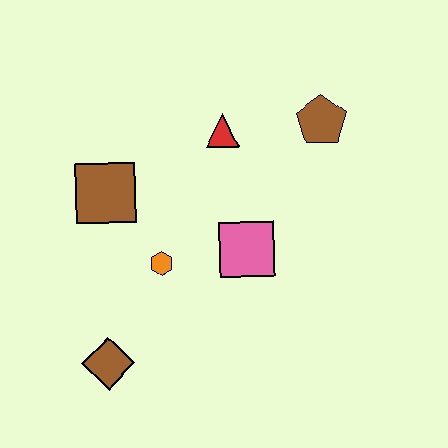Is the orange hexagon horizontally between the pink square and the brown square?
Yes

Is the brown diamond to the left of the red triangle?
Yes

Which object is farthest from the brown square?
The brown pentagon is farthest from the brown square.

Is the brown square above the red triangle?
No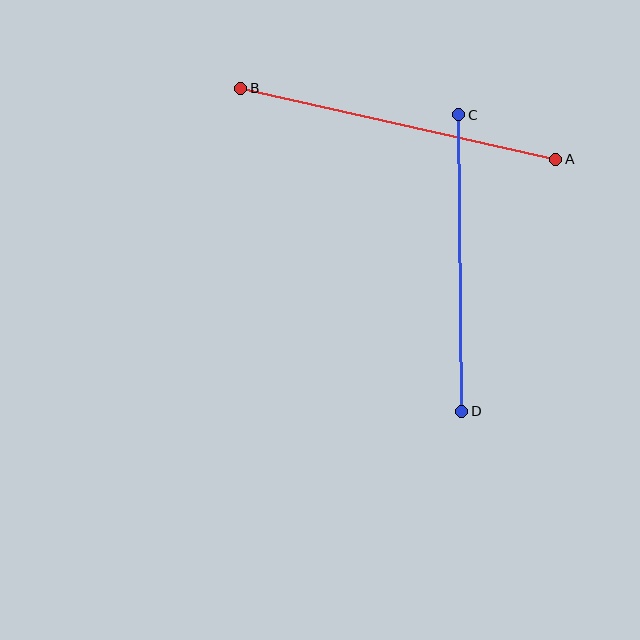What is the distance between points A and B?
The distance is approximately 323 pixels.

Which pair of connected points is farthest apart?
Points A and B are farthest apart.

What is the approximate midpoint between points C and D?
The midpoint is at approximately (460, 263) pixels.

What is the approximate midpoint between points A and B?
The midpoint is at approximately (398, 124) pixels.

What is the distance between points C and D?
The distance is approximately 297 pixels.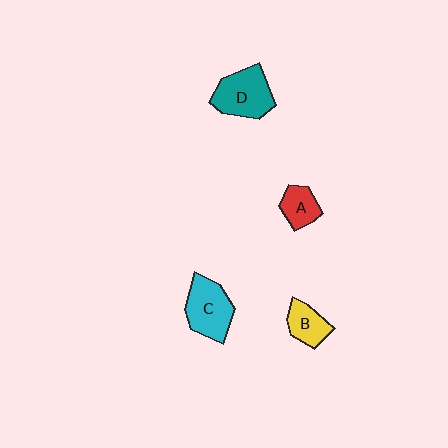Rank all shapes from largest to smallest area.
From largest to smallest: D (teal), C (cyan), B (yellow), A (red).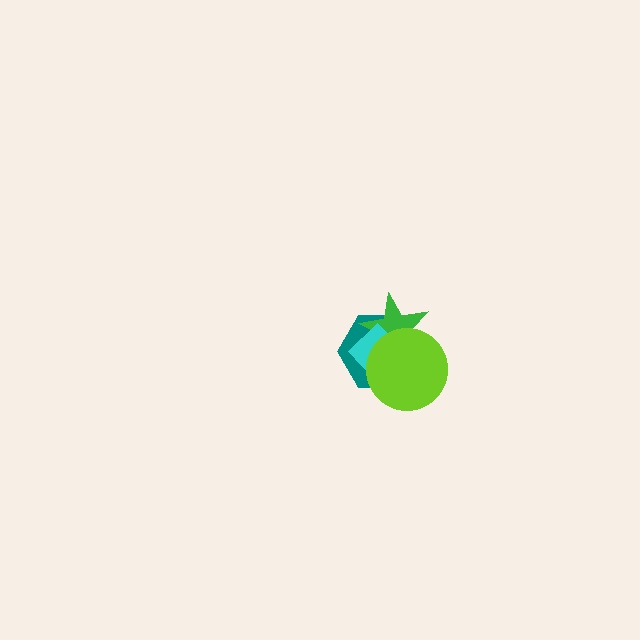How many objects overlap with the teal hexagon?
3 objects overlap with the teal hexagon.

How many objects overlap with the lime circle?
3 objects overlap with the lime circle.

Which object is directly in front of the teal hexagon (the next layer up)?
The green star is directly in front of the teal hexagon.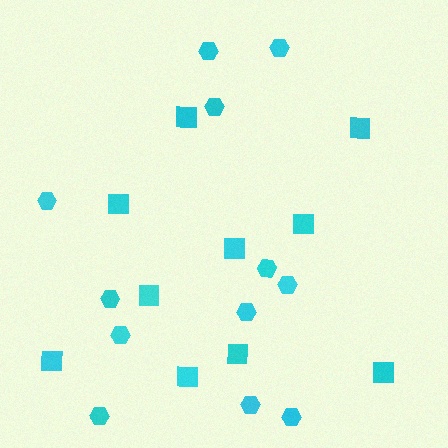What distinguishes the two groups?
There are 2 groups: one group of squares (10) and one group of hexagons (12).